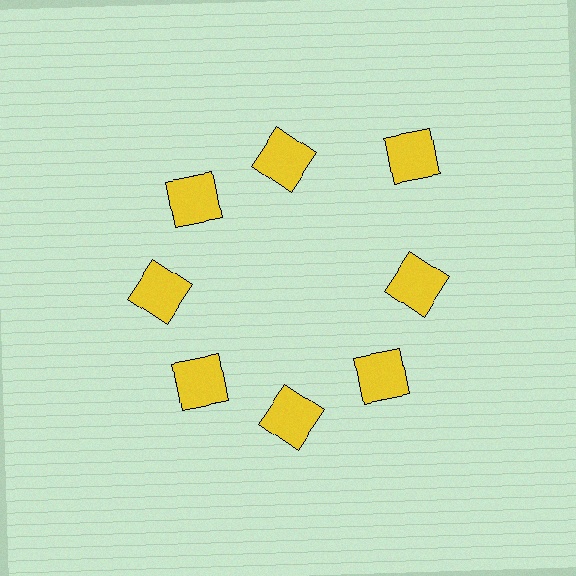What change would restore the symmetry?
The symmetry would be restored by moving it inward, back onto the ring so that all 8 squares sit at equal angles and equal distance from the center.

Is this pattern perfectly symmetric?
No. The 8 yellow squares are arranged in a ring, but one element near the 2 o'clock position is pushed outward from the center, breaking the 8-fold rotational symmetry.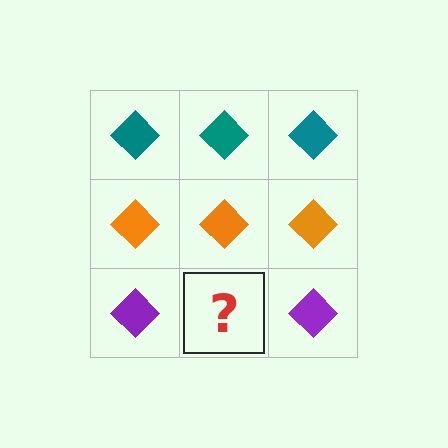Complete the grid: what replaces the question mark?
The question mark should be replaced with a purple diamond.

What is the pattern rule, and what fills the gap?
The rule is that each row has a consistent color. The gap should be filled with a purple diamond.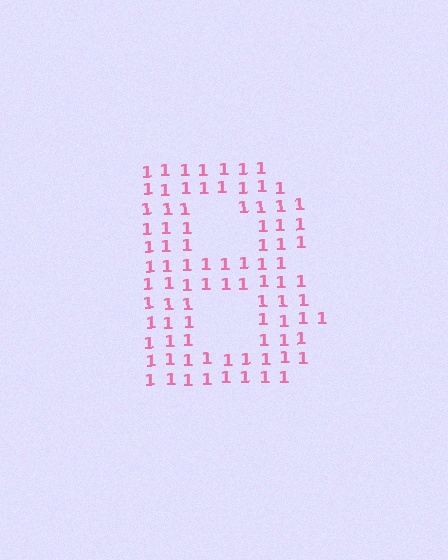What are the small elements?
The small elements are digit 1's.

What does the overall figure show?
The overall figure shows the letter B.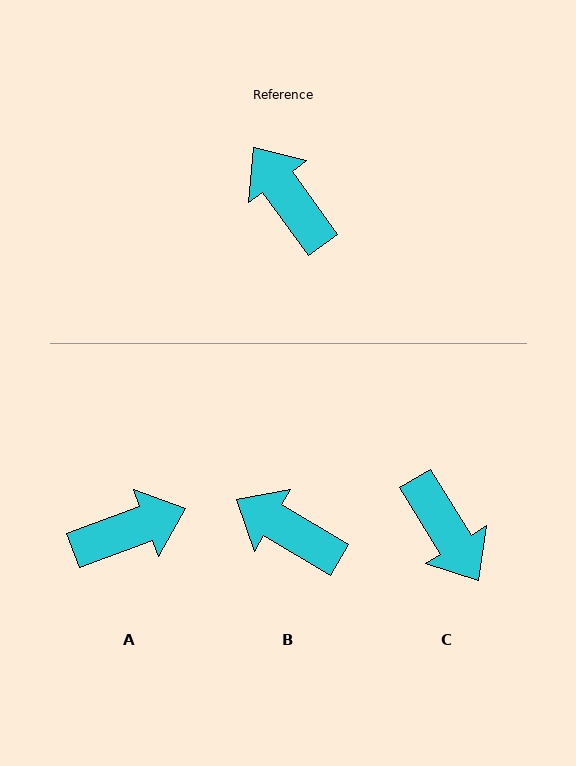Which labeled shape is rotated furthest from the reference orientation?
C, about 176 degrees away.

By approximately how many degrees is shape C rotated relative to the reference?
Approximately 176 degrees counter-clockwise.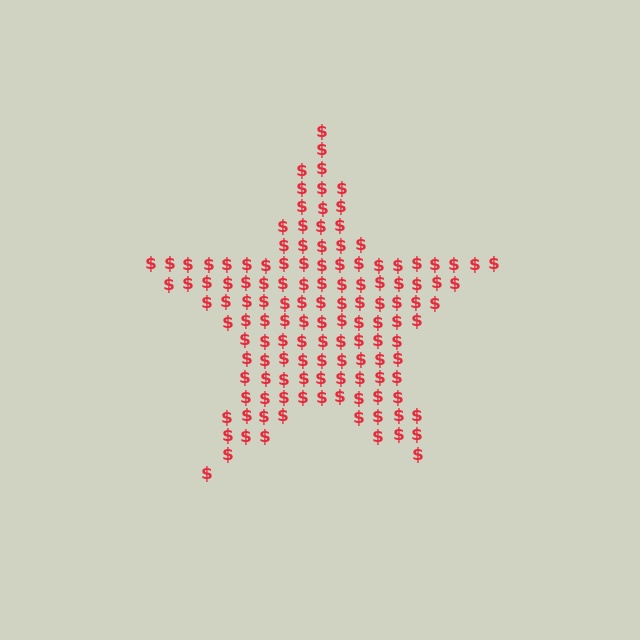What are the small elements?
The small elements are dollar signs.